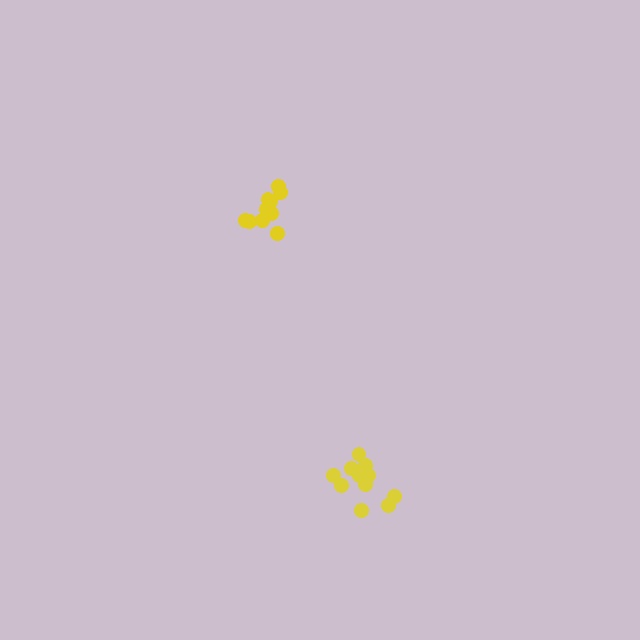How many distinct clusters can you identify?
There are 2 distinct clusters.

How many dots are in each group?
Group 1: 10 dots, Group 2: 11 dots (21 total).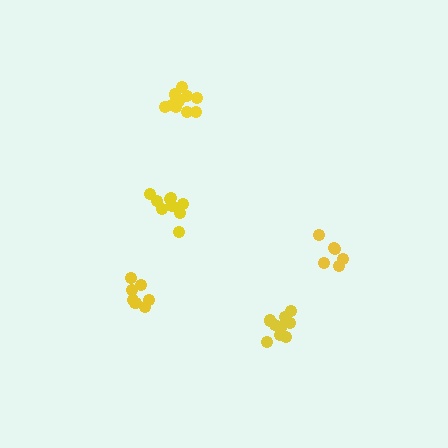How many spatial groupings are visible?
There are 5 spatial groupings.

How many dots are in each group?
Group 1: 6 dots, Group 2: 12 dots, Group 3: 9 dots, Group 4: 8 dots, Group 5: 10 dots (45 total).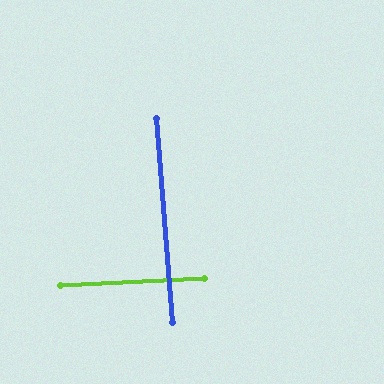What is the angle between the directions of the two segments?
Approximately 88 degrees.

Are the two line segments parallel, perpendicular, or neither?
Perpendicular — they meet at approximately 88°.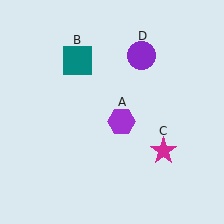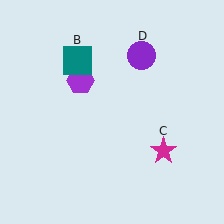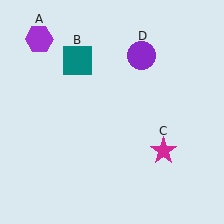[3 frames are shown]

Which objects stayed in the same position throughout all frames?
Teal square (object B) and magenta star (object C) and purple circle (object D) remained stationary.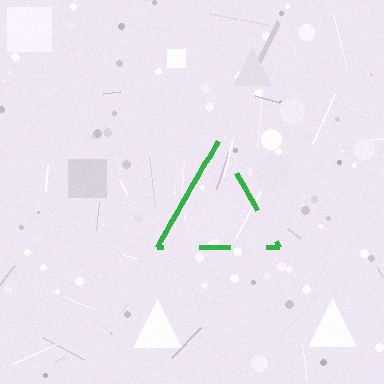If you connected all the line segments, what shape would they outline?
They would outline a triangle.